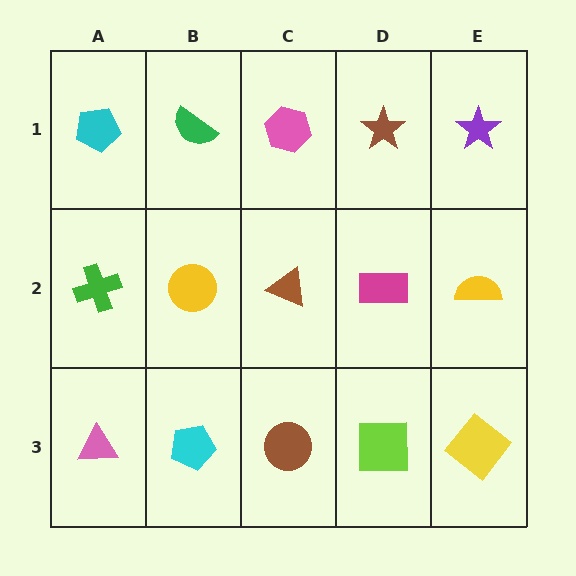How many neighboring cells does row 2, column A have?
3.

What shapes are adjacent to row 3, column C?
A brown triangle (row 2, column C), a cyan pentagon (row 3, column B), a lime square (row 3, column D).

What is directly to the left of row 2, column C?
A yellow circle.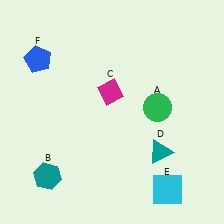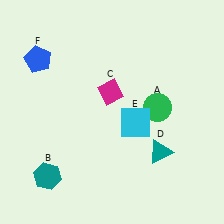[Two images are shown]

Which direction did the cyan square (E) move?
The cyan square (E) moved up.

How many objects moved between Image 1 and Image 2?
1 object moved between the two images.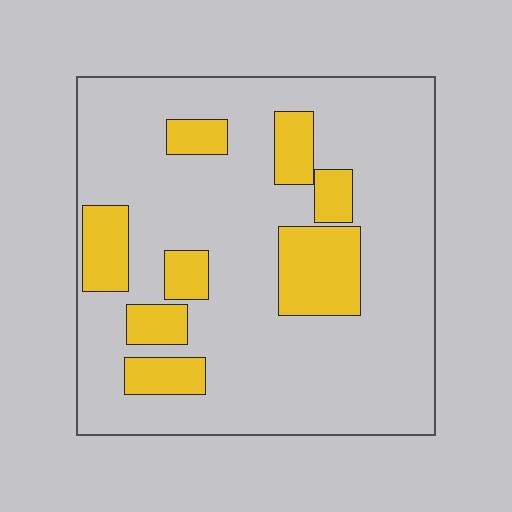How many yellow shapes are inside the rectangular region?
8.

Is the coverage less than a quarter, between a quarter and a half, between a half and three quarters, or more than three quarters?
Less than a quarter.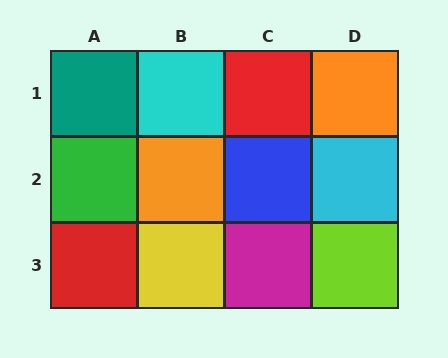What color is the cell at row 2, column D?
Cyan.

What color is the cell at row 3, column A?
Red.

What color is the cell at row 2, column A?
Green.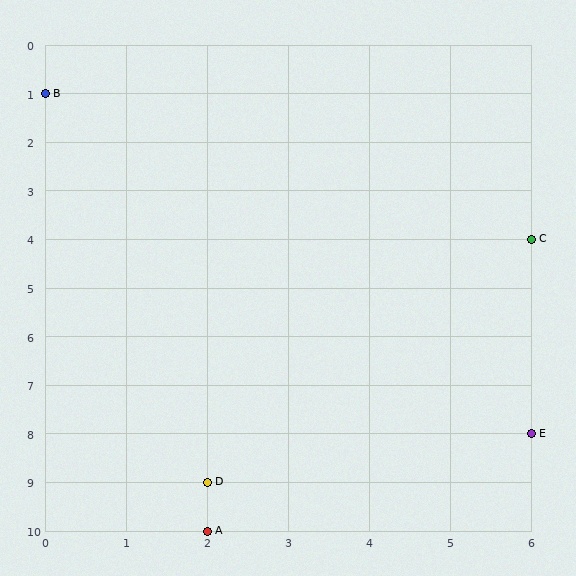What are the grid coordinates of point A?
Point A is at grid coordinates (2, 10).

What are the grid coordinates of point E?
Point E is at grid coordinates (6, 8).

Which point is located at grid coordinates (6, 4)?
Point C is at (6, 4).